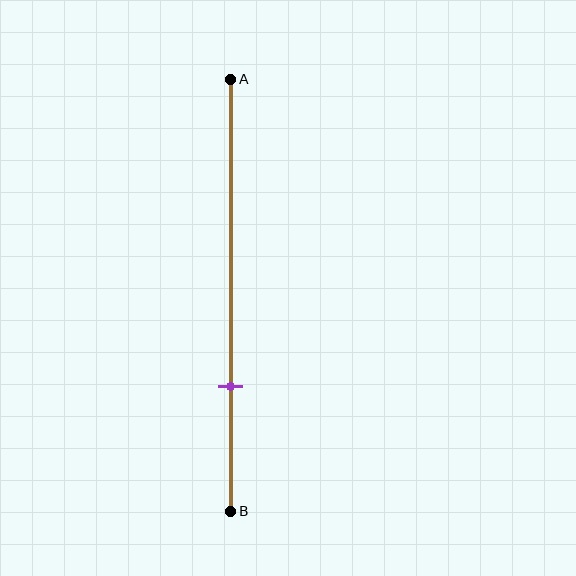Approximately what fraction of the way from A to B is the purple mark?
The purple mark is approximately 70% of the way from A to B.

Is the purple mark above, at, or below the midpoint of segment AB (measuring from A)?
The purple mark is below the midpoint of segment AB.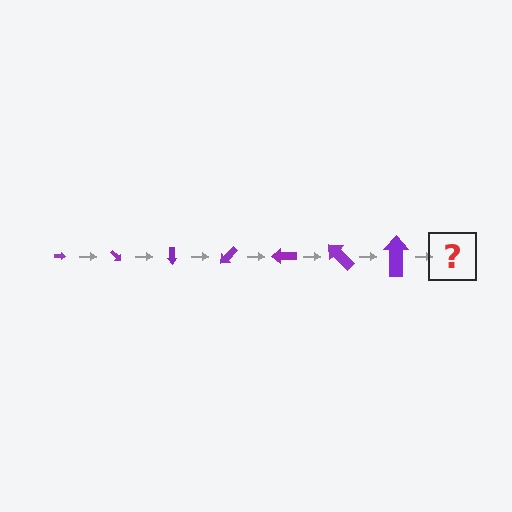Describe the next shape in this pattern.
It should be an arrow, larger than the previous one and rotated 315 degrees from the start.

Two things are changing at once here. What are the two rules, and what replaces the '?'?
The two rules are that the arrow grows larger each step and it rotates 45 degrees each step. The '?' should be an arrow, larger than the previous one and rotated 315 degrees from the start.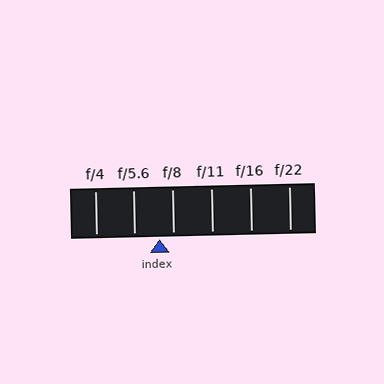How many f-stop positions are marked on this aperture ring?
There are 6 f-stop positions marked.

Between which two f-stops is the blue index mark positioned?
The index mark is between f/5.6 and f/8.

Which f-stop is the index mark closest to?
The index mark is closest to f/8.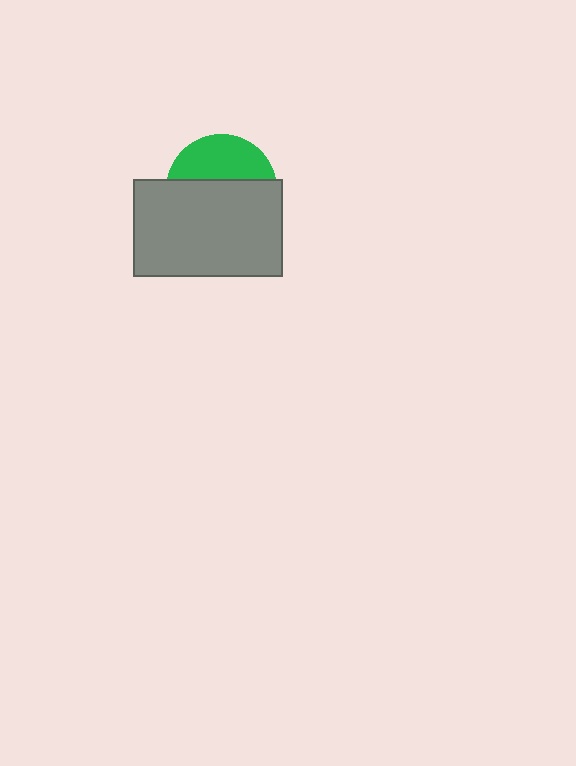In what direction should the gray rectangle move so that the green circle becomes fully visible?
The gray rectangle should move down. That is the shortest direction to clear the overlap and leave the green circle fully visible.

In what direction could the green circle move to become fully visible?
The green circle could move up. That would shift it out from behind the gray rectangle entirely.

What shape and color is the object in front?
The object in front is a gray rectangle.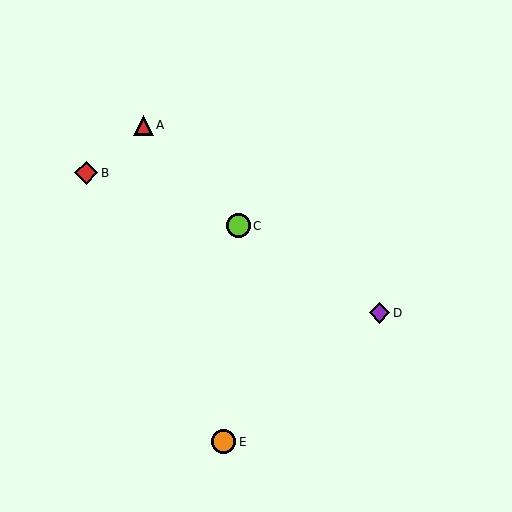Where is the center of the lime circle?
The center of the lime circle is at (238, 226).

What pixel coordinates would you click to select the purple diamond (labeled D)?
Click at (380, 313) to select the purple diamond D.